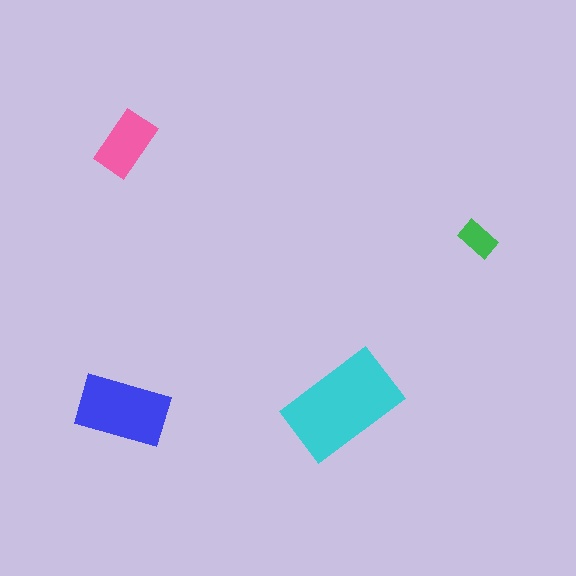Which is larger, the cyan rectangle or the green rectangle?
The cyan one.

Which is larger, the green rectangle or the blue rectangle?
The blue one.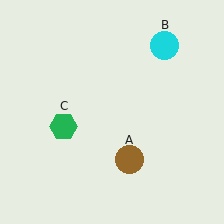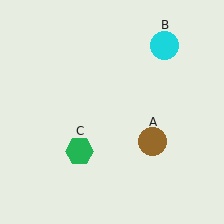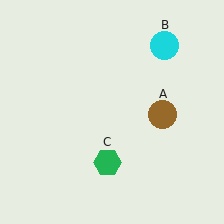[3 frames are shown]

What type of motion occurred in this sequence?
The brown circle (object A), green hexagon (object C) rotated counterclockwise around the center of the scene.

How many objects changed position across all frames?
2 objects changed position: brown circle (object A), green hexagon (object C).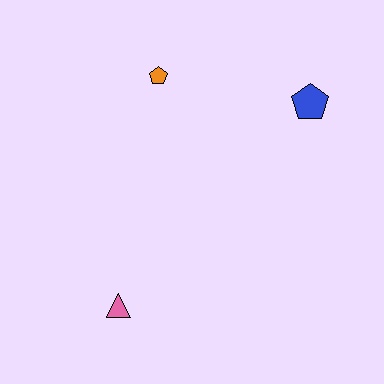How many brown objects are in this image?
There are no brown objects.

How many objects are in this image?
There are 3 objects.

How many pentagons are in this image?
There are 2 pentagons.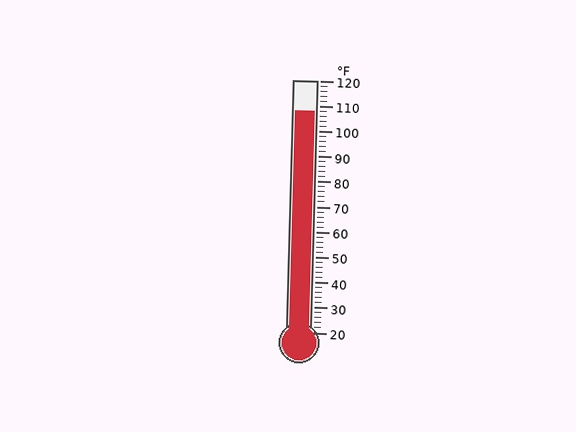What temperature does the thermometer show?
The thermometer shows approximately 108°F.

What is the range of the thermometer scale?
The thermometer scale ranges from 20°F to 120°F.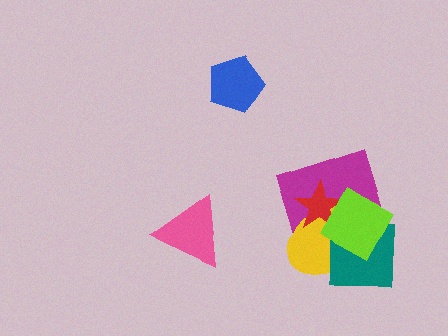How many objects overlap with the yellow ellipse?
4 objects overlap with the yellow ellipse.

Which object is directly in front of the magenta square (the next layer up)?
The yellow ellipse is directly in front of the magenta square.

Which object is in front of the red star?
The lime diamond is in front of the red star.